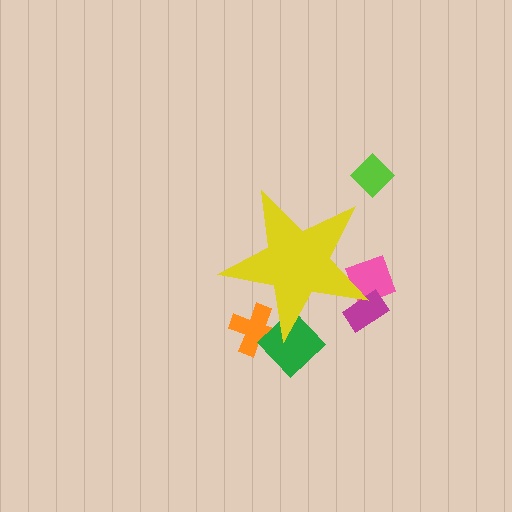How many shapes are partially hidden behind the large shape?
4 shapes are partially hidden.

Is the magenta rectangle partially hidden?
Yes, the magenta rectangle is partially hidden behind the yellow star.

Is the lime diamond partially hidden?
No, the lime diamond is fully visible.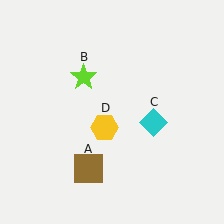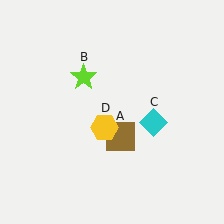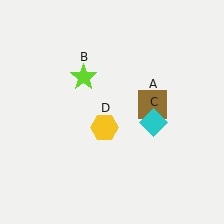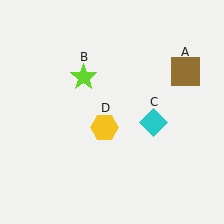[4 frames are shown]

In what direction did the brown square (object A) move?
The brown square (object A) moved up and to the right.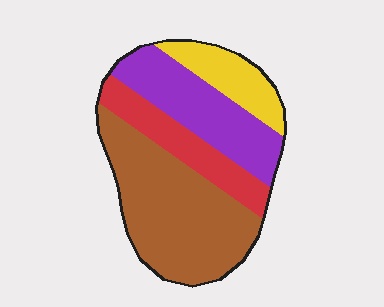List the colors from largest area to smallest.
From largest to smallest: brown, purple, red, yellow.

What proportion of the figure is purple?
Purple takes up about one quarter (1/4) of the figure.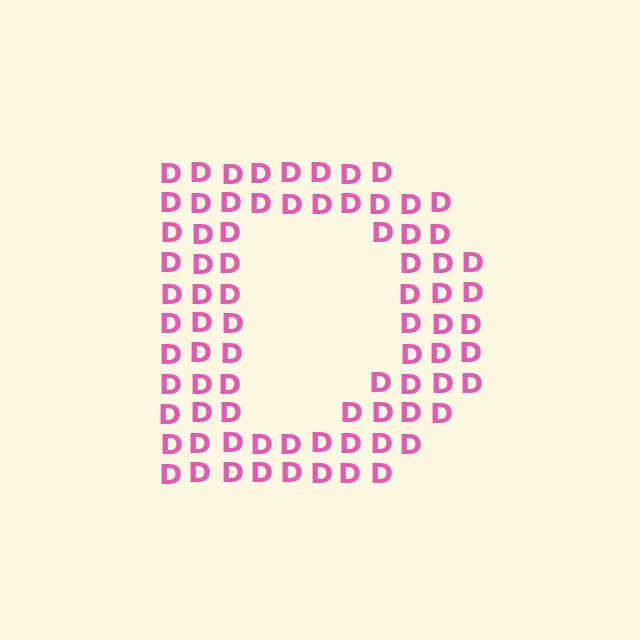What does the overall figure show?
The overall figure shows the letter D.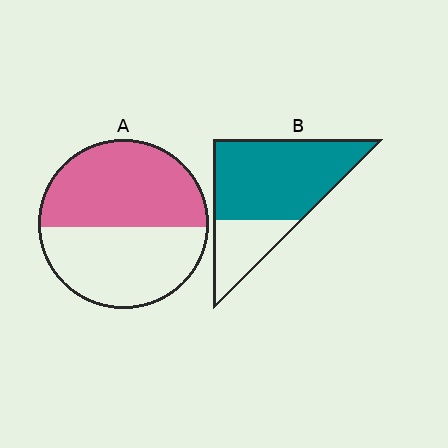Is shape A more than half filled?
Roughly half.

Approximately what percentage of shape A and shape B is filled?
A is approximately 50% and B is approximately 70%.